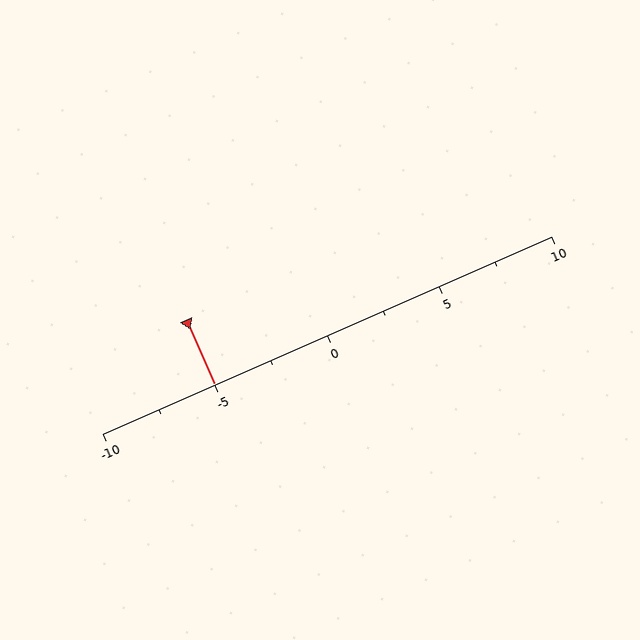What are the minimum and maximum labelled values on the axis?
The axis runs from -10 to 10.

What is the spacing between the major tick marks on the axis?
The major ticks are spaced 5 apart.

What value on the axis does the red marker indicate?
The marker indicates approximately -5.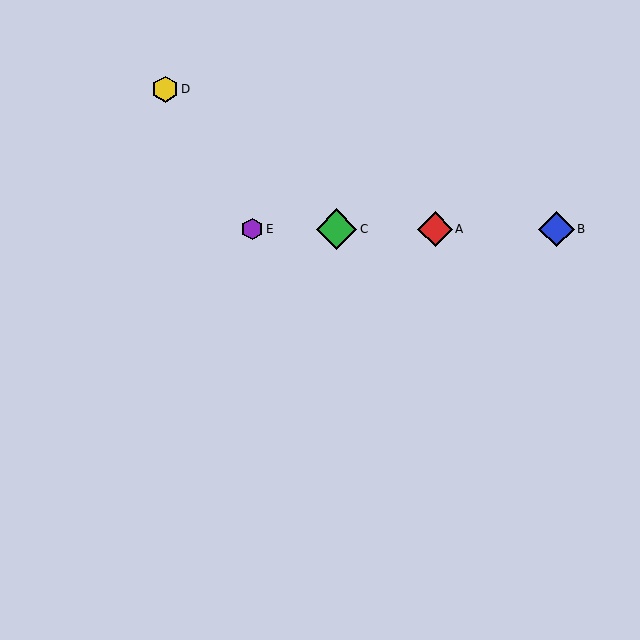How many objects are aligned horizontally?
4 objects (A, B, C, E) are aligned horizontally.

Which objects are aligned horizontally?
Objects A, B, C, E are aligned horizontally.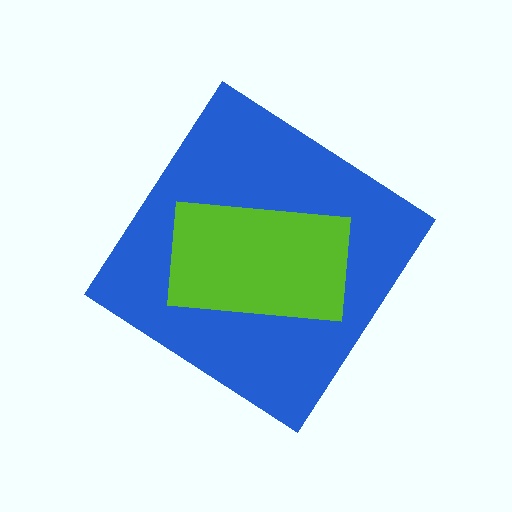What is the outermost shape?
The blue diamond.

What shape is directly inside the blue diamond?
The lime rectangle.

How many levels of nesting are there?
2.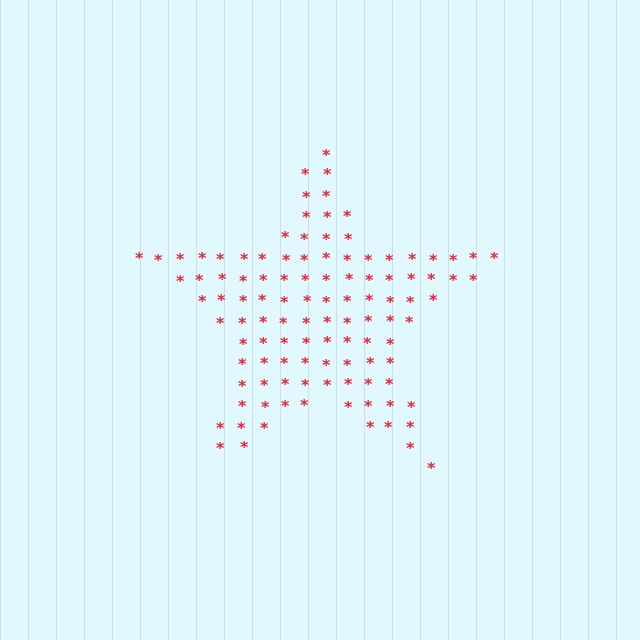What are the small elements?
The small elements are asterisks.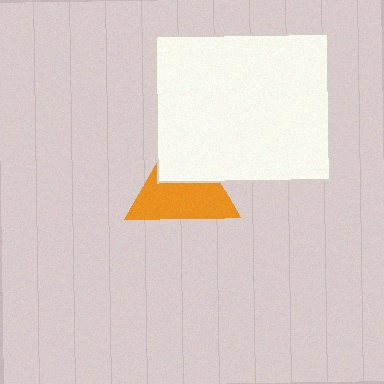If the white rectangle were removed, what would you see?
You would see the complete orange triangle.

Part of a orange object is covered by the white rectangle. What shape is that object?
It is a triangle.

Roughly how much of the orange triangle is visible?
About half of it is visible (roughly 60%).